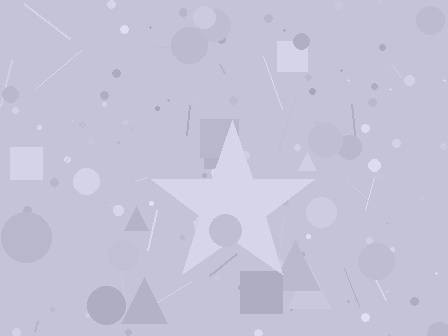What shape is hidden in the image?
A star is hidden in the image.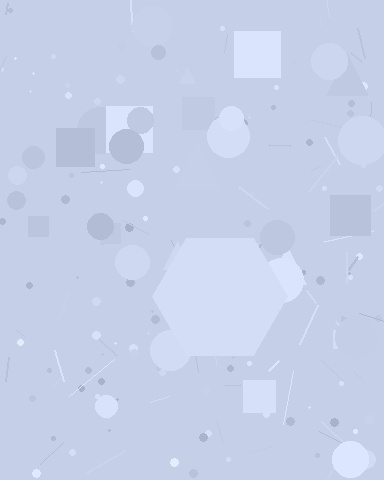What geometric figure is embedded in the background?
A hexagon is embedded in the background.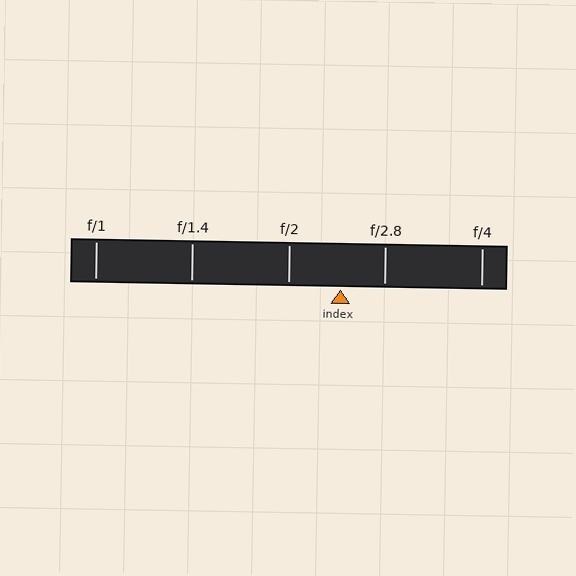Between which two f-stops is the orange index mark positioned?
The index mark is between f/2 and f/2.8.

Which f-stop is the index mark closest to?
The index mark is closest to f/2.8.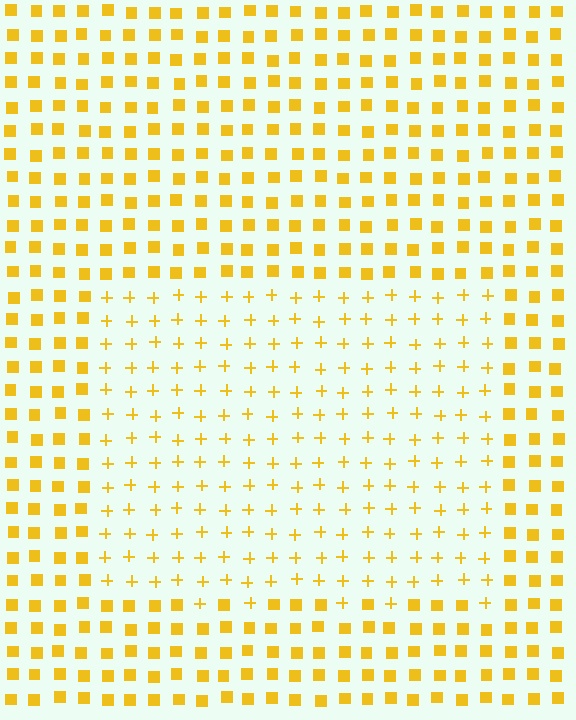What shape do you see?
I see a rectangle.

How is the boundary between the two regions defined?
The boundary is defined by a change in element shape: plus signs inside vs. squares outside. All elements share the same color and spacing.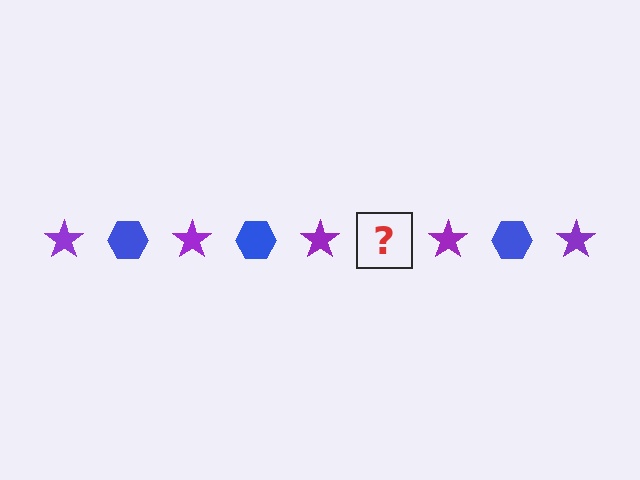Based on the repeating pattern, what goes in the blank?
The blank should be a blue hexagon.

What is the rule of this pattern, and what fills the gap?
The rule is that the pattern alternates between purple star and blue hexagon. The gap should be filled with a blue hexagon.